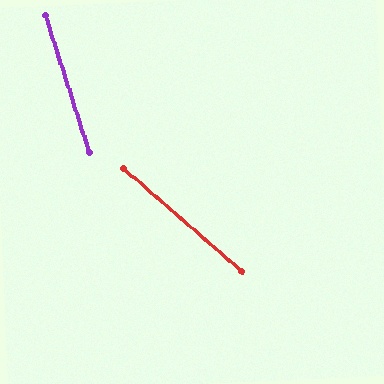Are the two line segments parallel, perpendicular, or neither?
Neither parallel nor perpendicular — they differ by about 31°.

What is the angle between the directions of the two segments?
Approximately 31 degrees.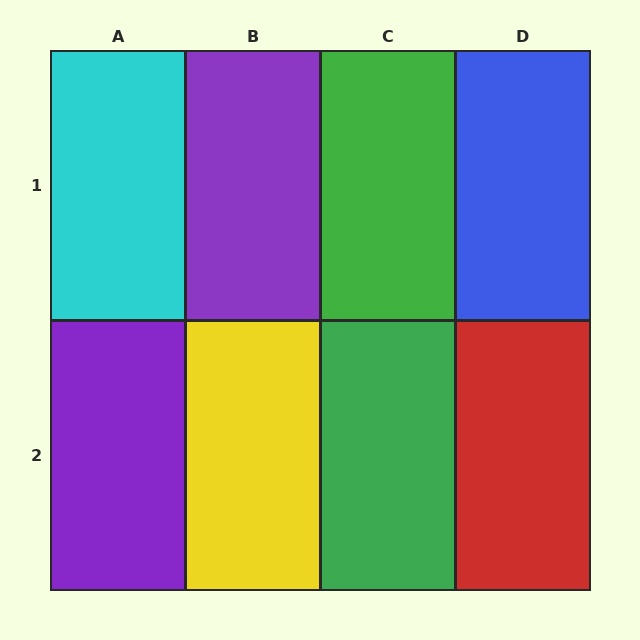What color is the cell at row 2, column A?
Purple.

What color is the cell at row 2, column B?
Yellow.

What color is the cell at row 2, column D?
Red.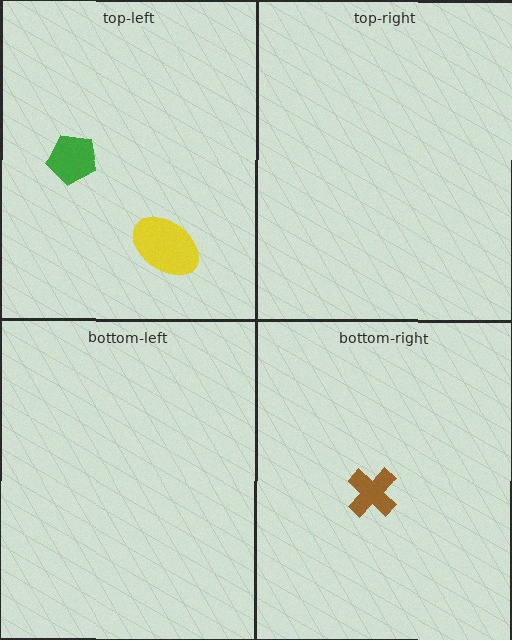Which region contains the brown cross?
The bottom-right region.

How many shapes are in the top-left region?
2.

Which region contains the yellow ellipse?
The top-left region.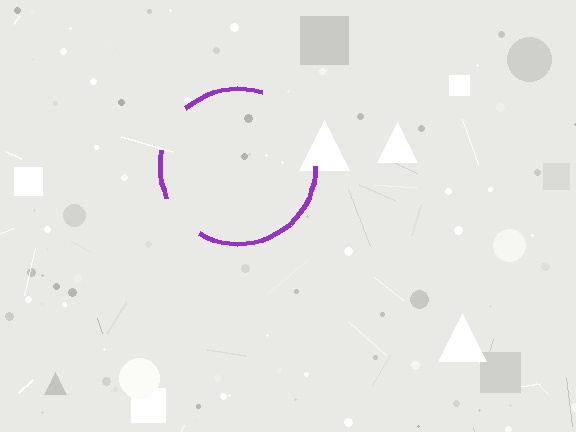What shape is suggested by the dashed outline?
The dashed outline suggests a circle.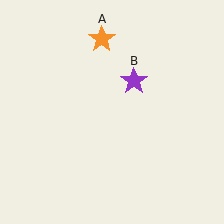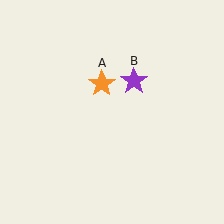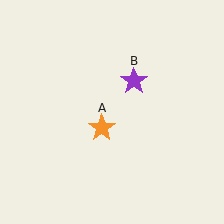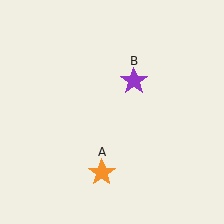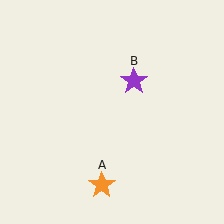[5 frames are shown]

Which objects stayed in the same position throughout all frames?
Purple star (object B) remained stationary.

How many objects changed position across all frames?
1 object changed position: orange star (object A).